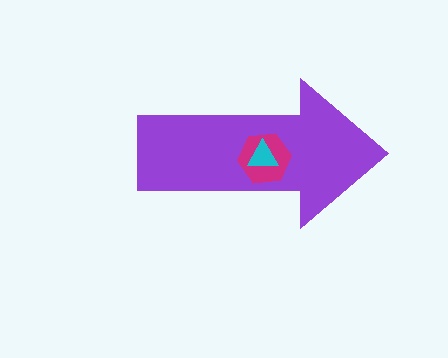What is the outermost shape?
The purple arrow.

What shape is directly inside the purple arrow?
The magenta hexagon.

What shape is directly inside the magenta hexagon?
The cyan triangle.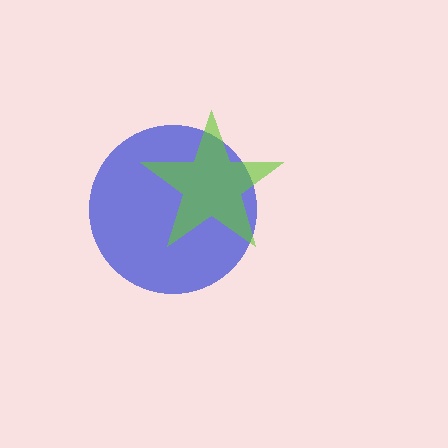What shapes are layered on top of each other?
The layered shapes are: a blue circle, a lime star.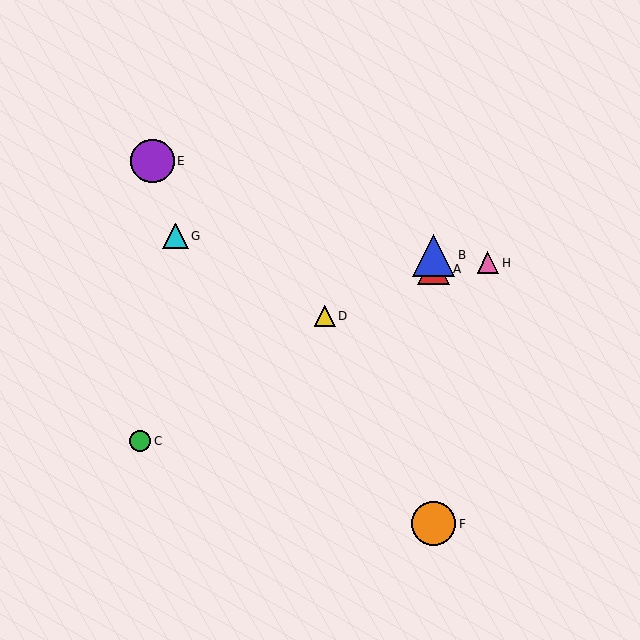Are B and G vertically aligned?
No, B is at x≈434 and G is at x≈176.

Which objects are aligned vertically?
Objects A, B, F are aligned vertically.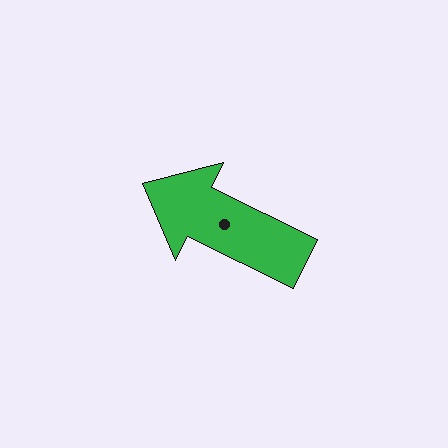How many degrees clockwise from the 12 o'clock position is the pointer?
Approximately 296 degrees.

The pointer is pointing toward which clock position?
Roughly 10 o'clock.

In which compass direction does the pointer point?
Northwest.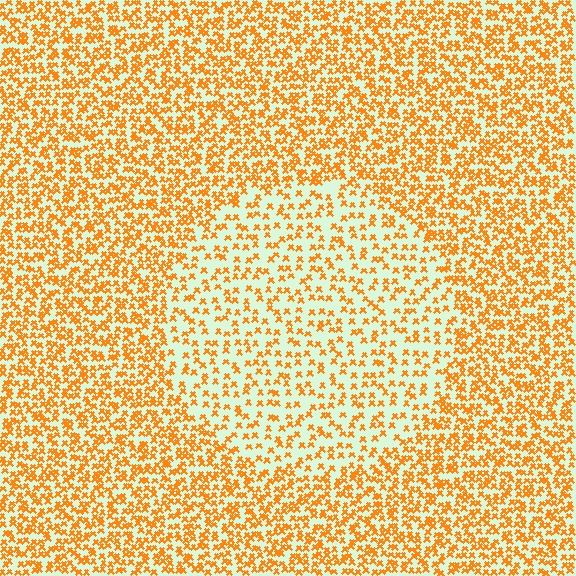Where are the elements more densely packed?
The elements are more densely packed outside the circle boundary.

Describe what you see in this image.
The image contains small orange elements arranged at two different densities. A circle-shaped region is visible where the elements are less densely packed than the surrounding area.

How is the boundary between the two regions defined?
The boundary is defined by a change in element density (approximately 1.9x ratio). All elements are the same color, size, and shape.